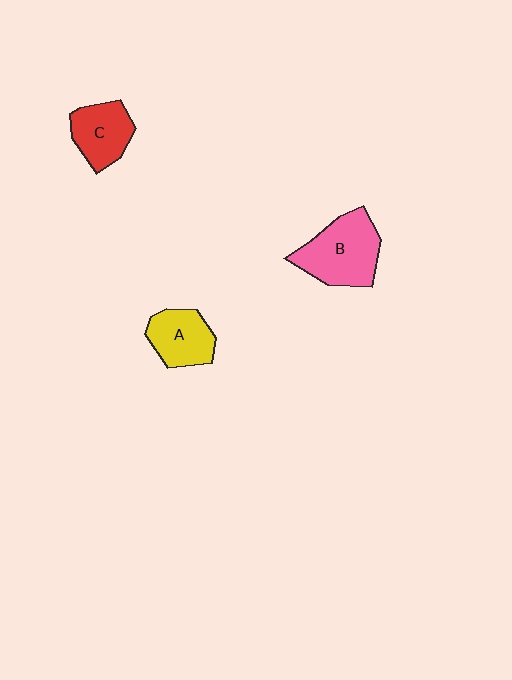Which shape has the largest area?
Shape B (pink).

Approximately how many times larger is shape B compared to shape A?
Approximately 1.5 times.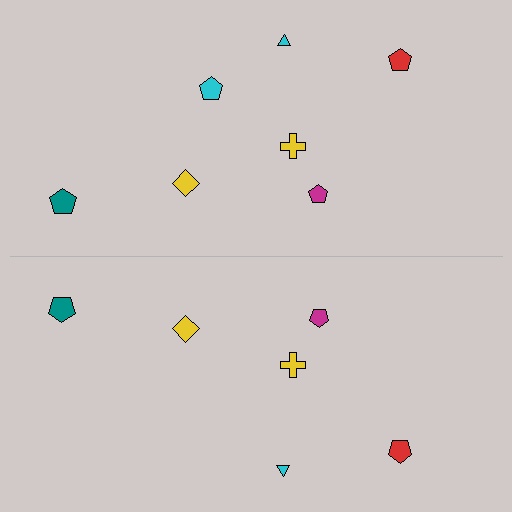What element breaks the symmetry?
A cyan pentagon is missing from the bottom side.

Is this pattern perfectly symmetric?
No, the pattern is not perfectly symmetric. A cyan pentagon is missing from the bottom side.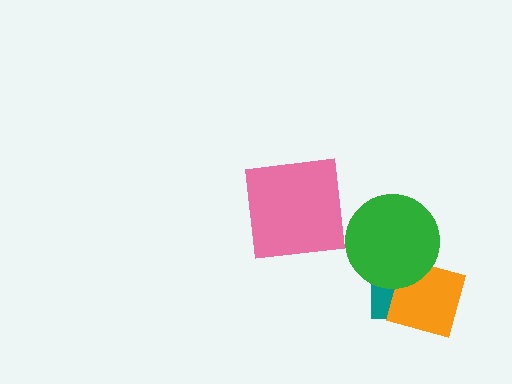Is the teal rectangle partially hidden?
Yes, it is partially covered by another shape.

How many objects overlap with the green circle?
2 objects overlap with the green circle.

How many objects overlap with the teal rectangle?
2 objects overlap with the teal rectangle.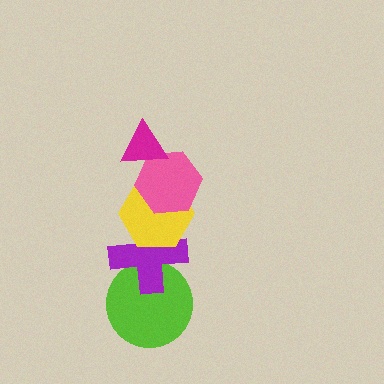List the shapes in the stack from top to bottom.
From top to bottom: the magenta triangle, the pink hexagon, the yellow hexagon, the purple cross, the lime circle.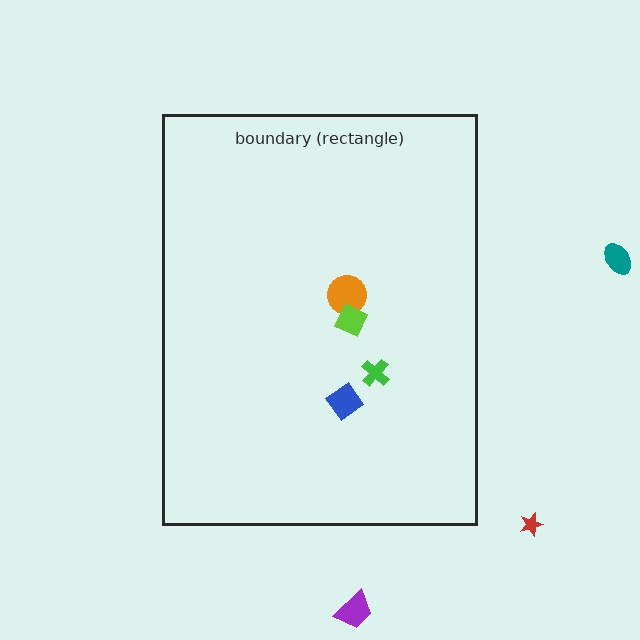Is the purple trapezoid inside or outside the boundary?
Outside.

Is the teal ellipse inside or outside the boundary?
Outside.